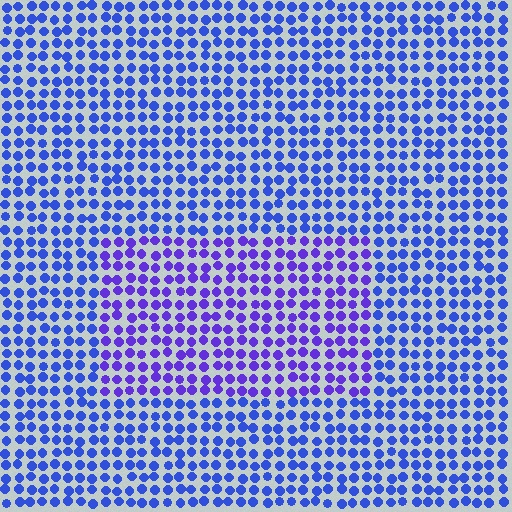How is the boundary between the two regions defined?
The boundary is defined purely by a slight shift in hue (about 29 degrees). Spacing, size, and orientation are identical on both sides.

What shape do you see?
I see a rectangle.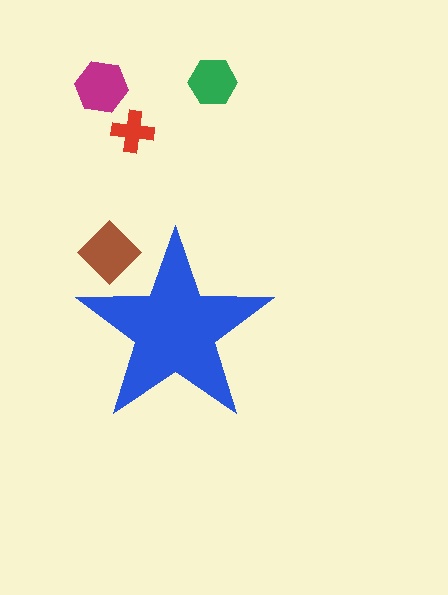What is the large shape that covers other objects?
A blue star.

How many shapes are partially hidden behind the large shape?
1 shape is partially hidden.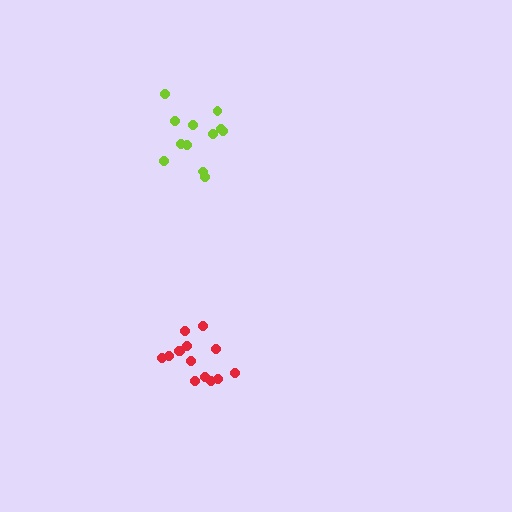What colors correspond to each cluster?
The clusters are colored: lime, red.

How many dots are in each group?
Group 1: 12 dots, Group 2: 15 dots (27 total).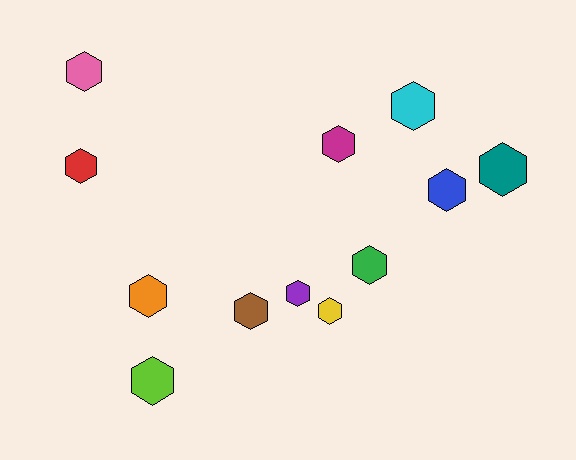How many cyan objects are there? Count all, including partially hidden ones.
There is 1 cyan object.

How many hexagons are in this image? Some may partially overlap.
There are 12 hexagons.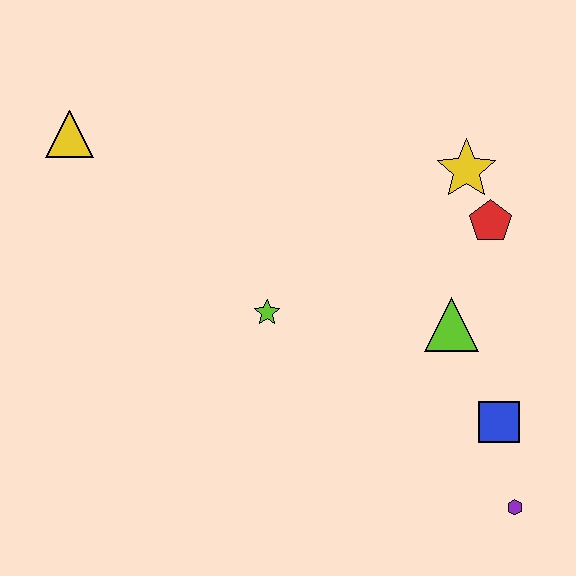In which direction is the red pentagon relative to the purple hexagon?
The red pentagon is above the purple hexagon.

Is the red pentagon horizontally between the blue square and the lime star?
Yes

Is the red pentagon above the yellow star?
No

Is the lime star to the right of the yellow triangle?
Yes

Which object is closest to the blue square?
The purple hexagon is closest to the blue square.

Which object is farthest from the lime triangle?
The yellow triangle is farthest from the lime triangle.